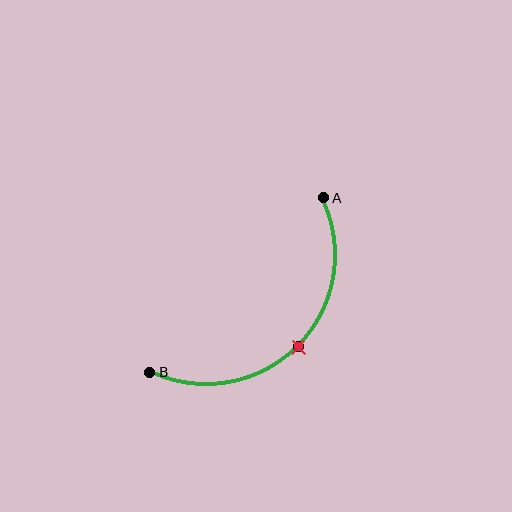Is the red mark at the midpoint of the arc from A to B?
Yes. The red mark lies on the arc at equal arc-length from both A and B — it is the arc midpoint.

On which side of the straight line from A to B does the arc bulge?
The arc bulges below and to the right of the straight line connecting A and B.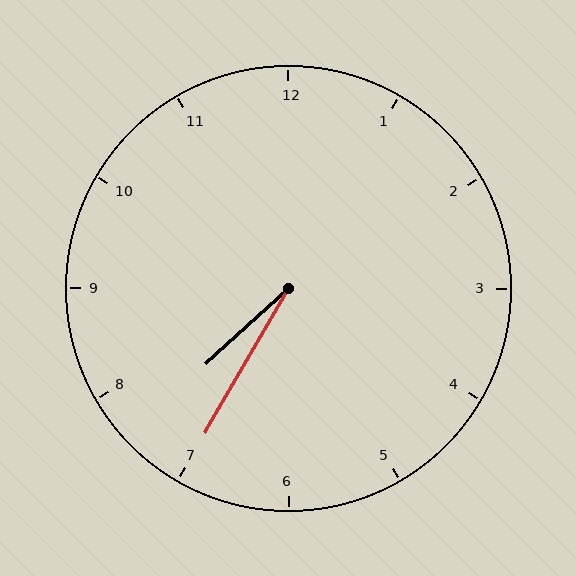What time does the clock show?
7:35.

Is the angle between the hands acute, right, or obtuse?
It is acute.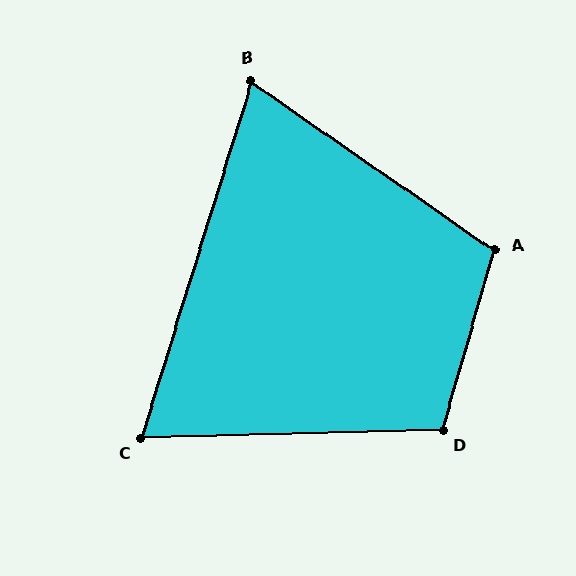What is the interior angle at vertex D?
Approximately 108 degrees (obtuse).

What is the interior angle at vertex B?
Approximately 72 degrees (acute).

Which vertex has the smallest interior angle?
C, at approximately 71 degrees.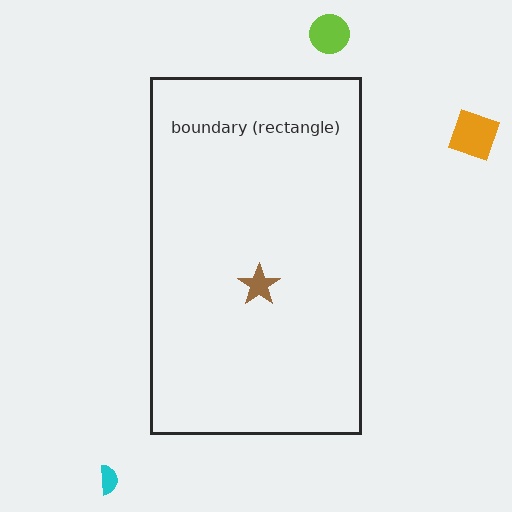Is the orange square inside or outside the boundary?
Outside.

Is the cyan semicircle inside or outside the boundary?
Outside.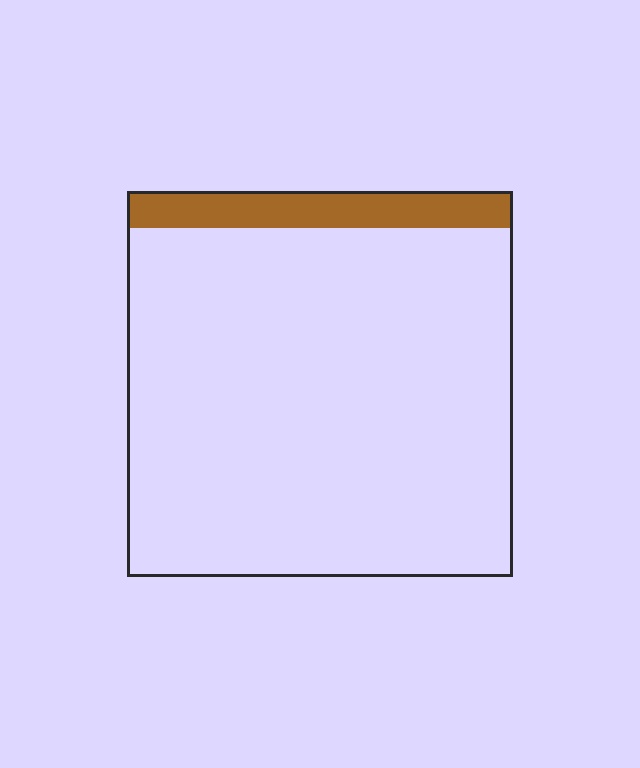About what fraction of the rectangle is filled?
About one tenth (1/10).